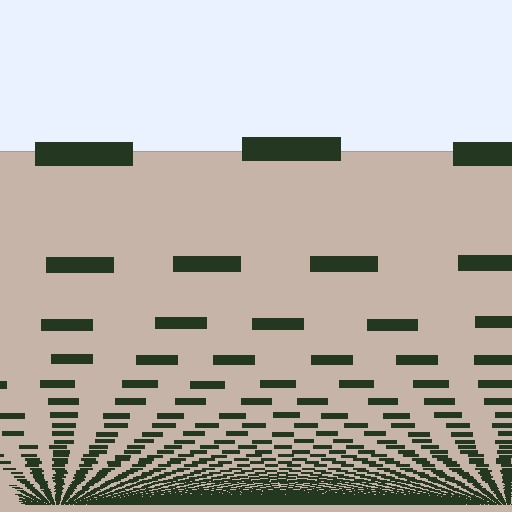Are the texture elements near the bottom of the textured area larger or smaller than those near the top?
Smaller. The gradient is inverted — elements near the bottom are smaller and denser.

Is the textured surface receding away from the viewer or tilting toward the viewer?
The surface appears to tilt toward the viewer. Texture elements get larger and sparser toward the top.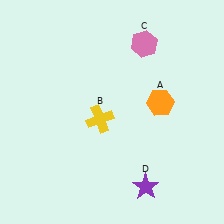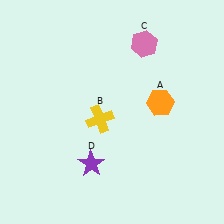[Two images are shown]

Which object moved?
The purple star (D) moved left.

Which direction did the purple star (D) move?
The purple star (D) moved left.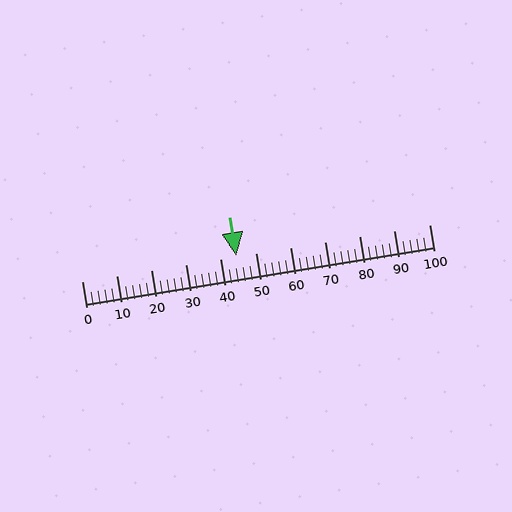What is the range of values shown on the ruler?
The ruler shows values from 0 to 100.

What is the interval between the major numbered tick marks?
The major tick marks are spaced 10 units apart.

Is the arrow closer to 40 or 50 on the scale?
The arrow is closer to 40.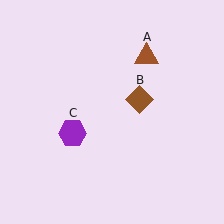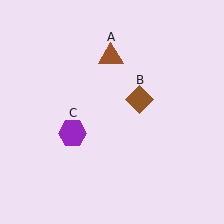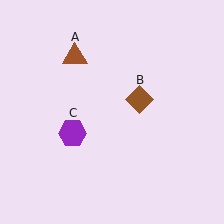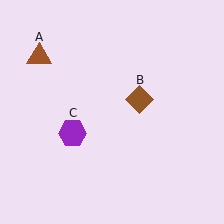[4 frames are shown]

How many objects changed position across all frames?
1 object changed position: brown triangle (object A).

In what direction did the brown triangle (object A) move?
The brown triangle (object A) moved left.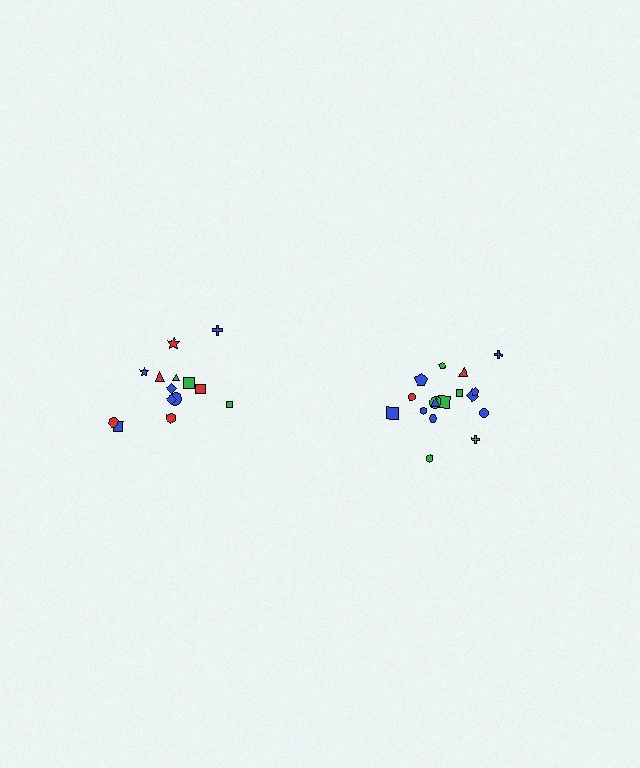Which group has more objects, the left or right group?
The right group.